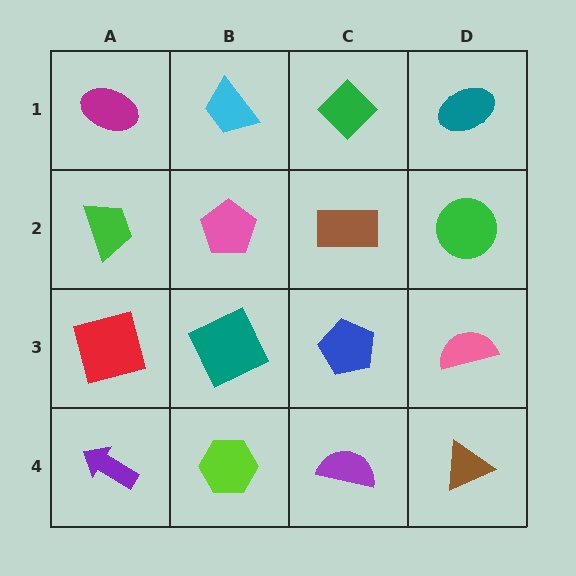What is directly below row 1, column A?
A green trapezoid.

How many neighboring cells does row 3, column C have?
4.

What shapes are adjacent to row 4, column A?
A red square (row 3, column A), a lime hexagon (row 4, column B).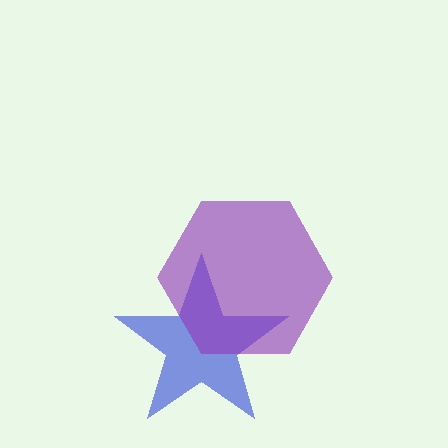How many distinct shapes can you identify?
There are 2 distinct shapes: a blue star, a purple hexagon.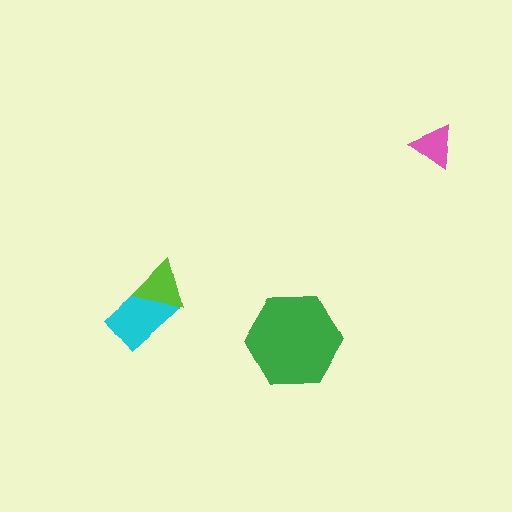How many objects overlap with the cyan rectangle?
1 object overlaps with the cyan rectangle.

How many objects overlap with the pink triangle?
0 objects overlap with the pink triangle.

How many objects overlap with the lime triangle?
1 object overlaps with the lime triangle.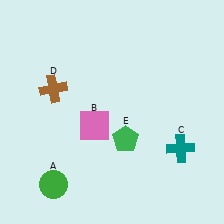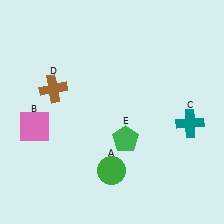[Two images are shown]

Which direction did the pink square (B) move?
The pink square (B) moved left.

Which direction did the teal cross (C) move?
The teal cross (C) moved up.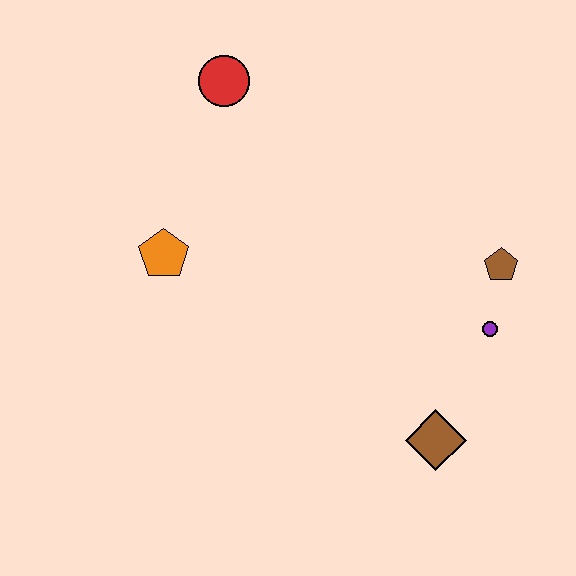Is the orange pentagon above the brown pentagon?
Yes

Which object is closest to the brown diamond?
The purple circle is closest to the brown diamond.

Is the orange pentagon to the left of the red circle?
Yes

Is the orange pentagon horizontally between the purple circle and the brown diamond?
No